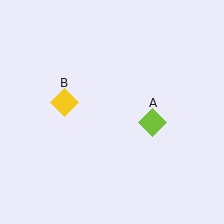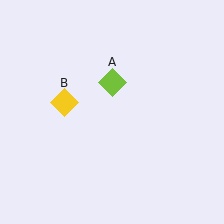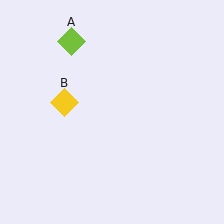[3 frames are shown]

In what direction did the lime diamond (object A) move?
The lime diamond (object A) moved up and to the left.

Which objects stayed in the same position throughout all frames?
Yellow diamond (object B) remained stationary.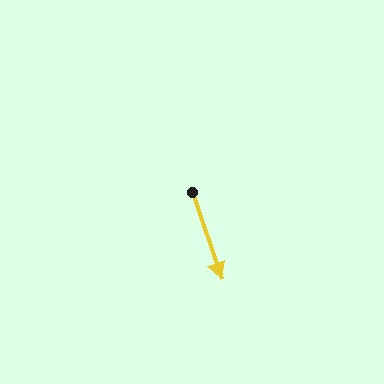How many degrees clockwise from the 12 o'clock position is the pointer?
Approximately 161 degrees.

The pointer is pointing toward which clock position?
Roughly 5 o'clock.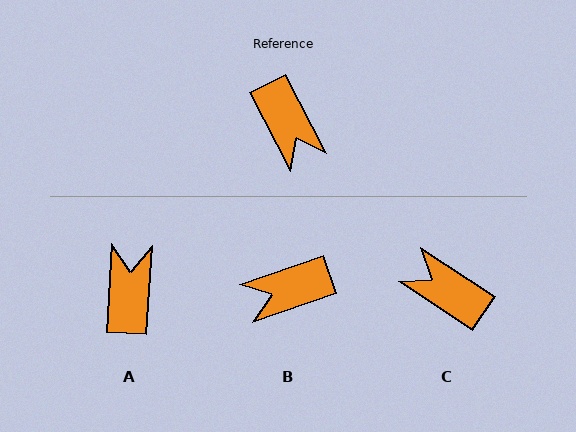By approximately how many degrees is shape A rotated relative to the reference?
Approximately 150 degrees counter-clockwise.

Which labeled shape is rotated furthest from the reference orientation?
C, about 150 degrees away.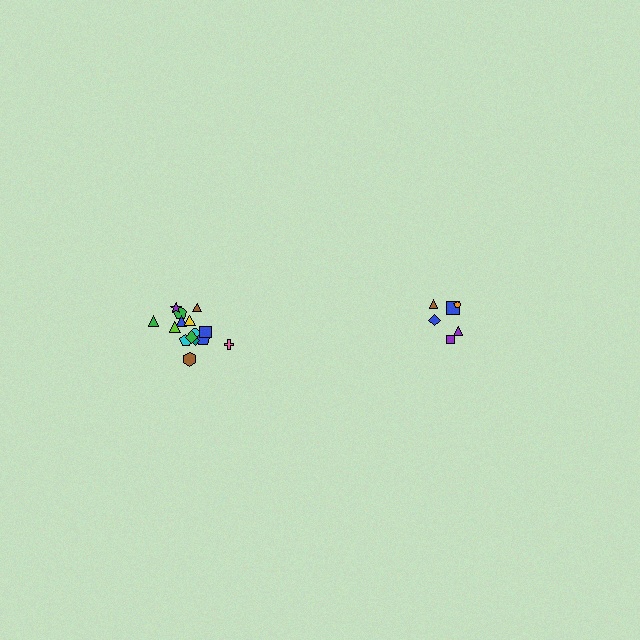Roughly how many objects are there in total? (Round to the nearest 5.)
Roughly 20 objects in total.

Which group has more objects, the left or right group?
The left group.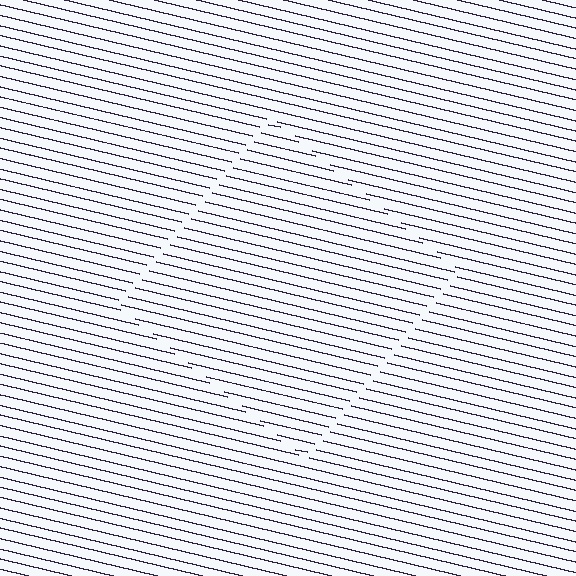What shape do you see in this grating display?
An illusory square. The interior of the shape contains the same grating, shifted by half a period — the contour is defined by the phase discontinuity where line-ends from the inner and outer gratings abut.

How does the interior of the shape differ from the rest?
The interior of the shape contains the same grating, shifted by half a period — the contour is defined by the phase discontinuity where line-ends from the inner and outer gratings abut.